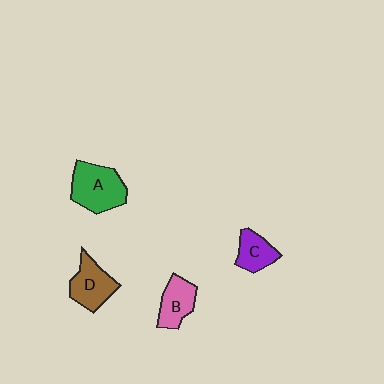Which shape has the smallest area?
Shape C (purple).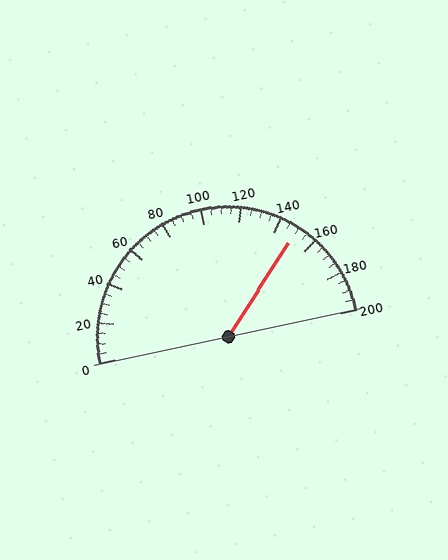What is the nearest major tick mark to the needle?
The nearest major tick mark is 160.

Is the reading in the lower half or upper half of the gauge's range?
The reading is in the upper half of the range (0 to 200).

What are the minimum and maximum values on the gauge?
The gauge ranges from 0 to 200.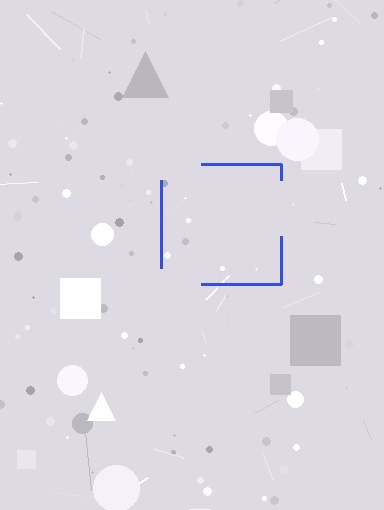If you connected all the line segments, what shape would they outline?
They would outline a square.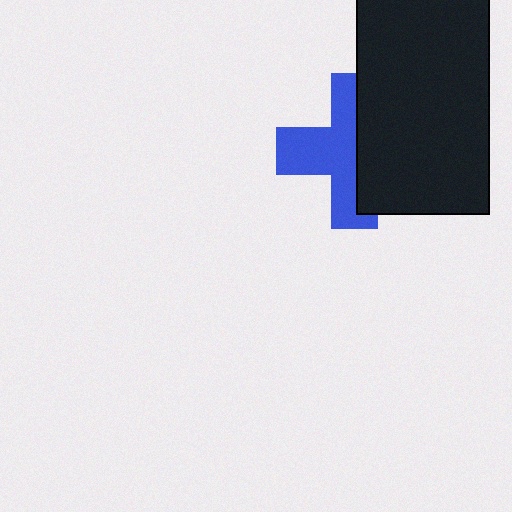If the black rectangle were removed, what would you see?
You would see the complete blue cross.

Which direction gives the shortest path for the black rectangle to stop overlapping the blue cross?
Moving right gives the shortest separation.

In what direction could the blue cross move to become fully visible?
The blue cross could move left. That would shift it out from behind the black rectangle entirely.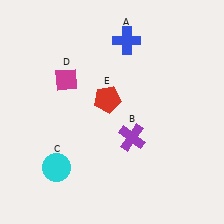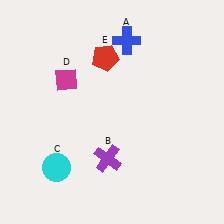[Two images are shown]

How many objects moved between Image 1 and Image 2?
2 objects moved between the two images.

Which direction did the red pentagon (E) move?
The red pentagon (E) moved up.